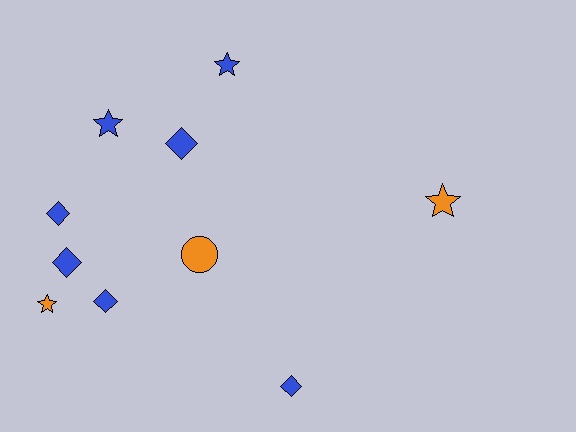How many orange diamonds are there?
There are no orange diamonds.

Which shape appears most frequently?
Diamond, with 5 objects.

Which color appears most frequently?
Blue, with 7 objects.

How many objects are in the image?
There are 10 objects.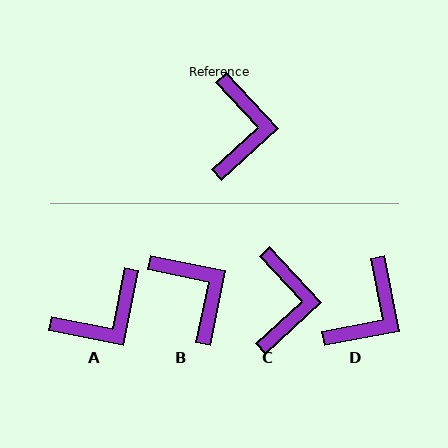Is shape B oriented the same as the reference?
No, it is off by about 36 degrees.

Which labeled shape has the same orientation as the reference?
C.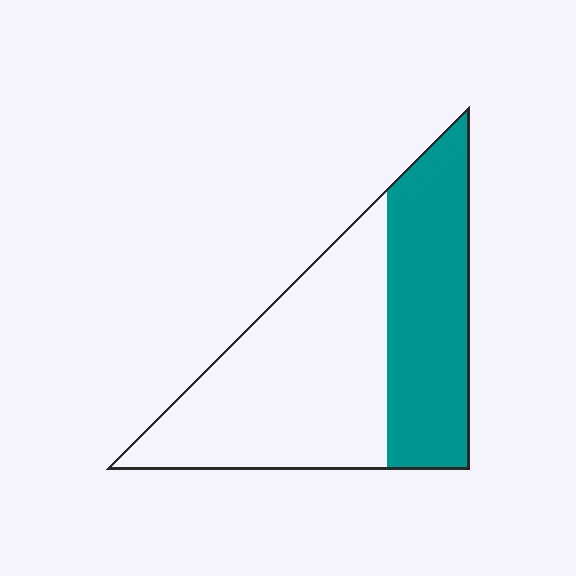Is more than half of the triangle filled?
No.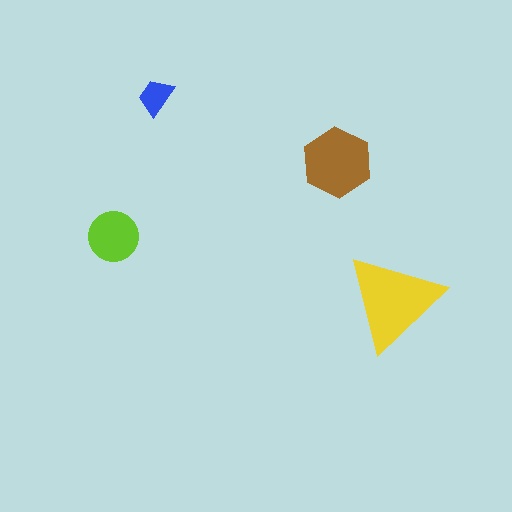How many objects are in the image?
There are 4 objects in the image.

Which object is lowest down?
The yellow triangle is bottommost.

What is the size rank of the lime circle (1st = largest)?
3rd.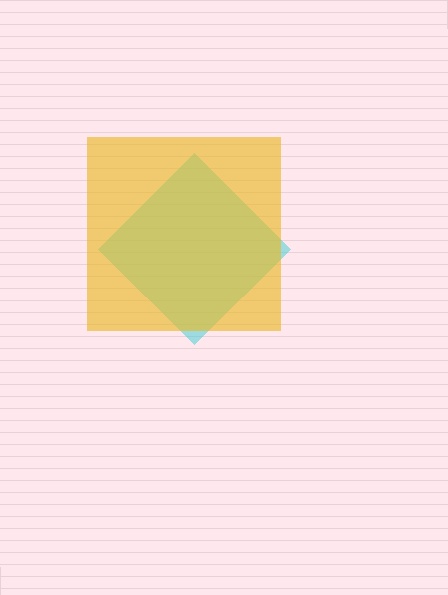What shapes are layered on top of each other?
The layered shapes are: a cyan diamond, a yellow square.